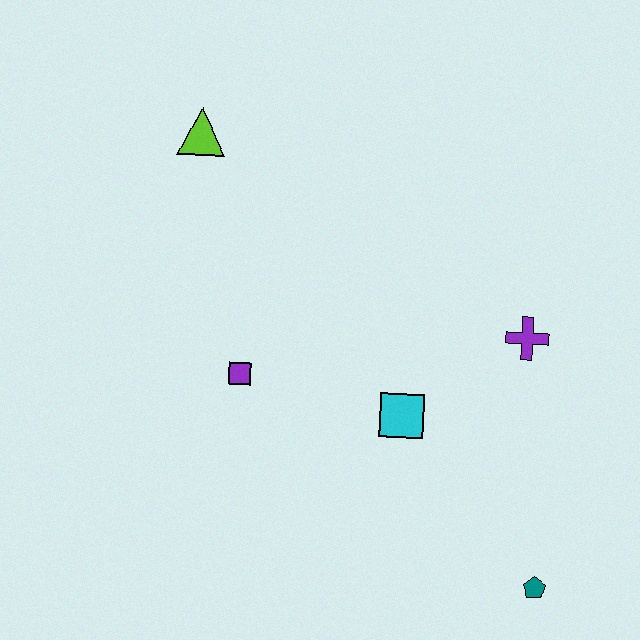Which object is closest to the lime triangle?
The purple square is closest to the lime triangle.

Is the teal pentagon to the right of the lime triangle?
Yes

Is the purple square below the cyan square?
No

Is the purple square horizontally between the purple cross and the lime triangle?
Yes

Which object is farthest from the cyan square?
The lime triangle is farthest from the cyan square.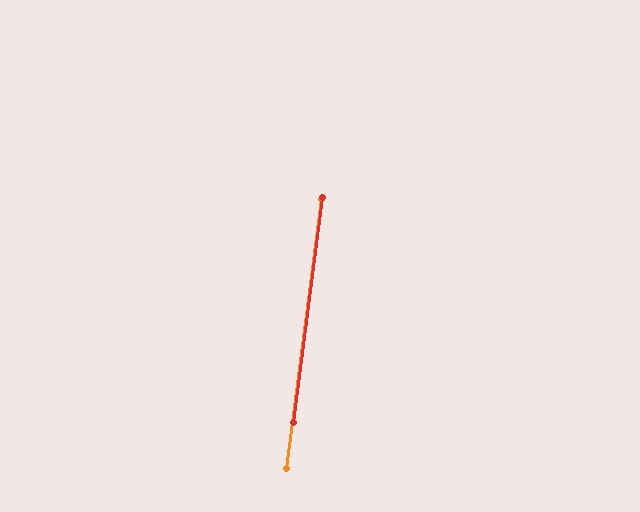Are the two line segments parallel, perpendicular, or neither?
Parallel — their directions differ by only 0.1°.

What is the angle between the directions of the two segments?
Approximately 0 degrees.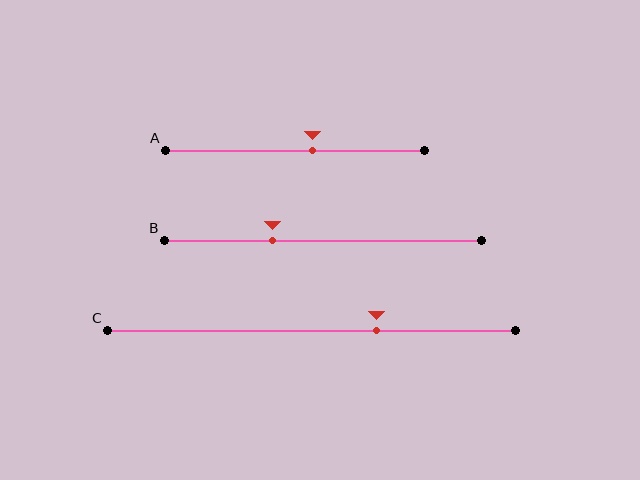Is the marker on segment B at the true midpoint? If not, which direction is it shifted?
No, the marker on segment B is shifted to the left by about 16% of the segment length.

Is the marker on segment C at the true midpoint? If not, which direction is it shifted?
No, the marker on segment C is shifted to the right by about 16% of the segment length.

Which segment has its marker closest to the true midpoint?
Segment A has its marker closest to the true midpoint.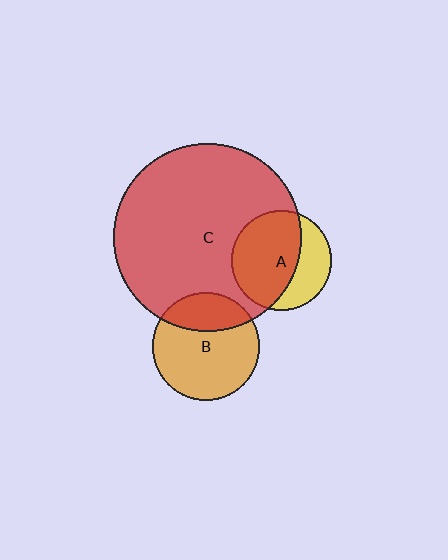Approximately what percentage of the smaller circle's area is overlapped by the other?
Approximately 30%.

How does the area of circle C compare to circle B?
Approximately 3.1 times.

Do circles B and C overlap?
Yes.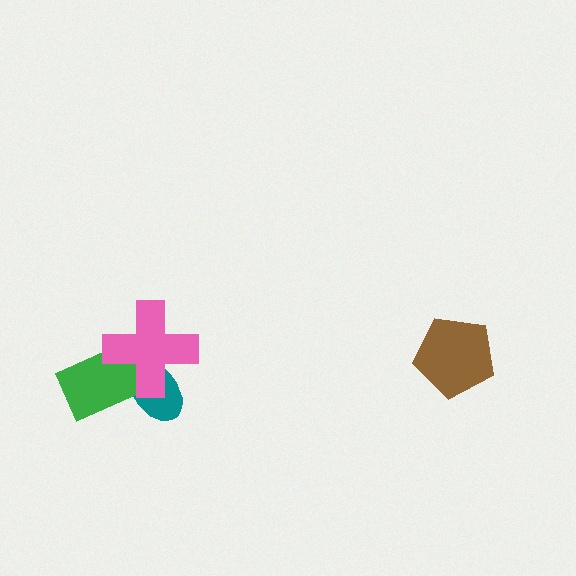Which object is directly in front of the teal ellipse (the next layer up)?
The green rectangle is directly in front of the teal ellipse.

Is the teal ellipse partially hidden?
Yes, it is partially covered by another shape.